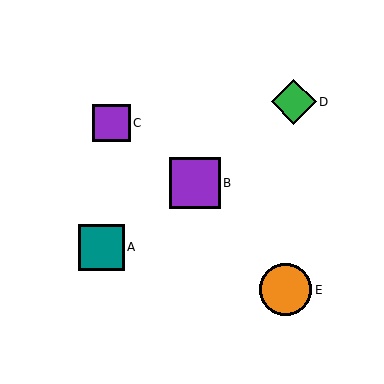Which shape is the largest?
The orange circle (labeled E) is the largest.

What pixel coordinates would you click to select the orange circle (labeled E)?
Click at (286, 290) to select the orange circle E.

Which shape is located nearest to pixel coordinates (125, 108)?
The purple square (labeled C) at (111, 123) is nearest to that location.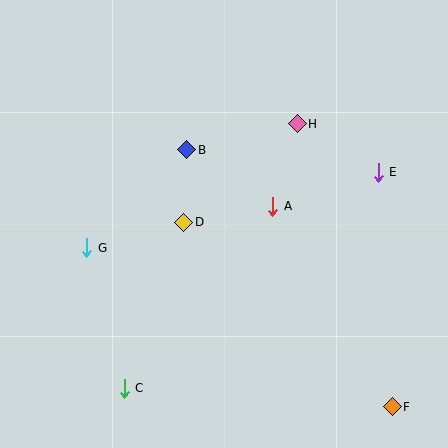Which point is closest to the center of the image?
Point D at (184, 222) is closest to the center.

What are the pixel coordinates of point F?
Point F is at (392, 407).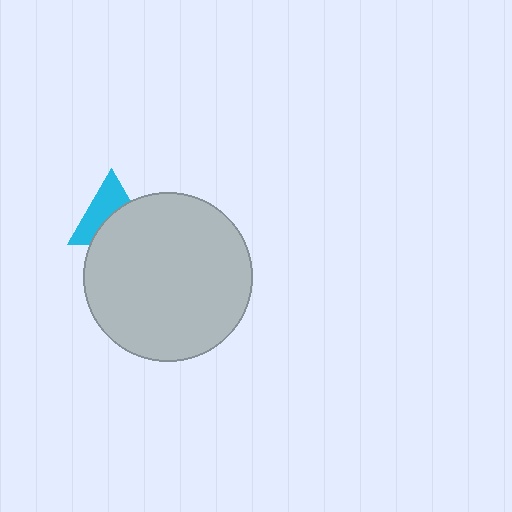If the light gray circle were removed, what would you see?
You would see the complete cyan triangle.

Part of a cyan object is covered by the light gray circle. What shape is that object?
It is a triangle.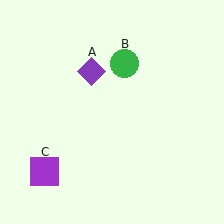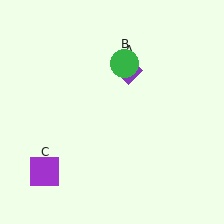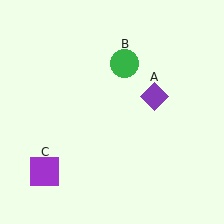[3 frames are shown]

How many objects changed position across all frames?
1 object changed position: purple diamond (object A).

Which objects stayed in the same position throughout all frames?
Green circle (object B) and purple square (object C) remained stationary.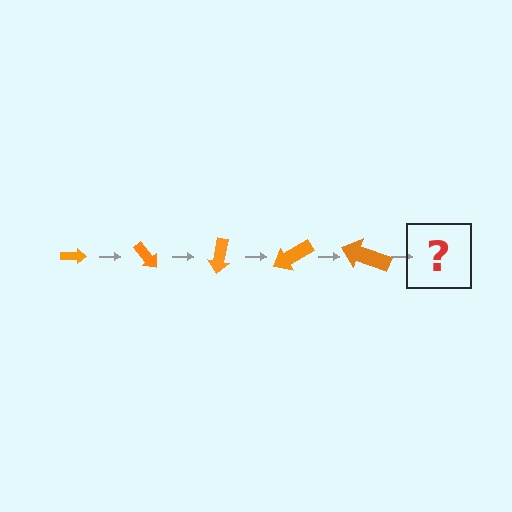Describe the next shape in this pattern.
It should be an arrow, larger than the previous one and rotated 250 degrees from the start.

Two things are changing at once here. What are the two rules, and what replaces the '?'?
The two rules are that the arrow grows larger each step and it rotates 50 degrees each step. The '?' should be an arrow, larger than the previous one and rotated 250 degrees from the start.